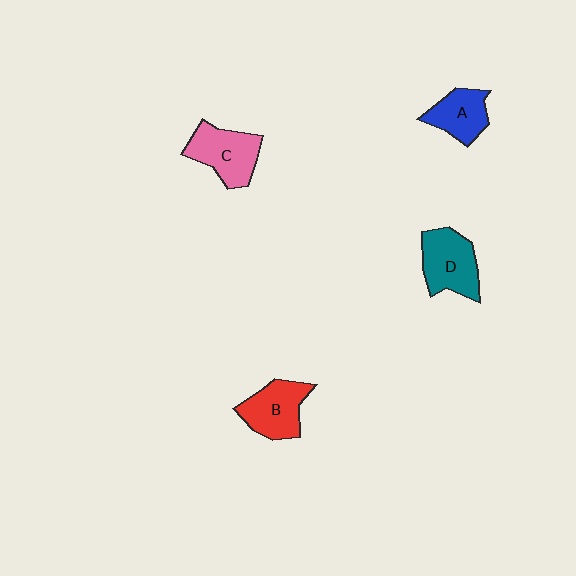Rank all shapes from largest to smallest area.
From largest to smallest: D (teal), C (pink), B (red), A (blue).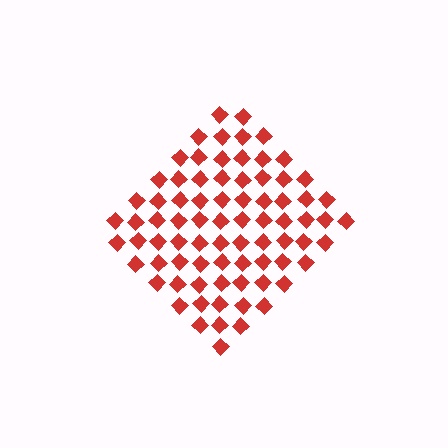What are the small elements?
The small elements are diamonds.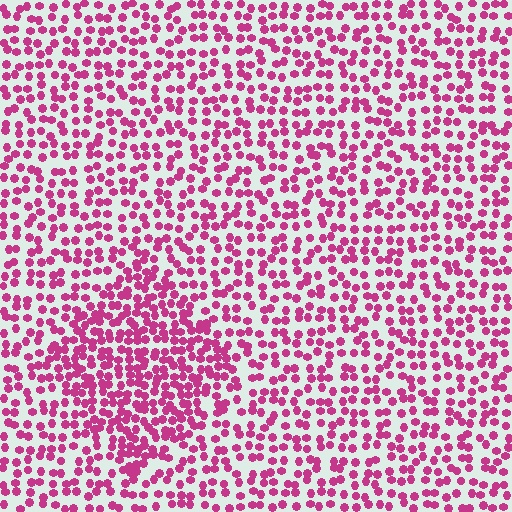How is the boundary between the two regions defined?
The boundary is defined by a change in element density (approximately 1.7x ratio). All elements are the same color, size, and shape.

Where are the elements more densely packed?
The elements are more densely packed inside the diamond boundary.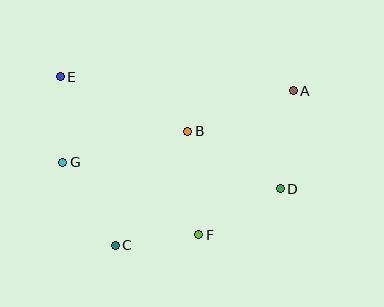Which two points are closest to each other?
Points C and F are closest to each other.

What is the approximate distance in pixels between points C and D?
The distance between C and D is approximately 174 pixels.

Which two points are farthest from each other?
Points D and E are farthest from each other.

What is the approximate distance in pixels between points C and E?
The distance between C and E is approximately 177 pixels.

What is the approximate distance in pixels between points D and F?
The distance between D and F is approximately 93 pixels.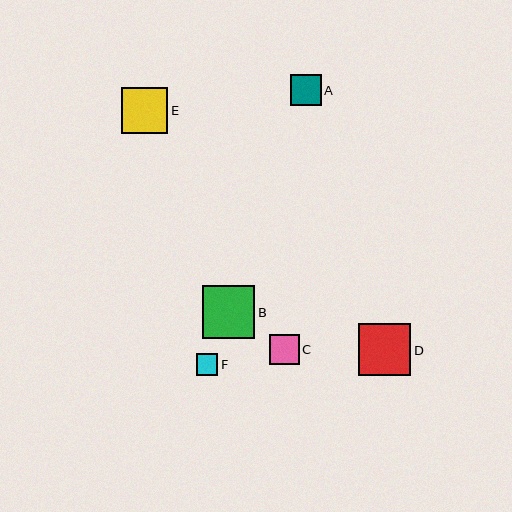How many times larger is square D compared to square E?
Square D is approximately 1.1 times the size of square E.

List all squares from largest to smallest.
From largest to smallest: B, D, E, A, C, F.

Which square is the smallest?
Square F is the smallest with a size of approximately 22 pixels.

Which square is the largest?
Square B is the largest with a size of approximately 52 pixels.